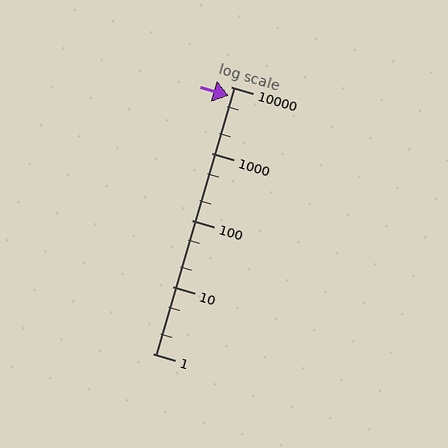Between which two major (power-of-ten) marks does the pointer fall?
The pointer is between 1000 and 10000.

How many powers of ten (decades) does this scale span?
The scale spans 4 decades, from 1 to 10000.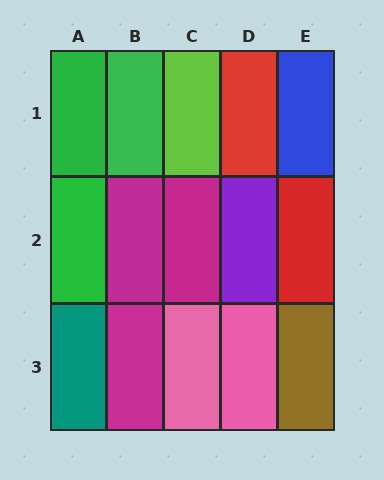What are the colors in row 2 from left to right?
Green, magenta, magenta, purple, red.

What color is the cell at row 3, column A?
Teal.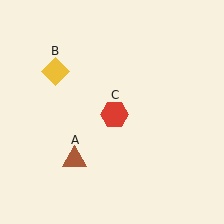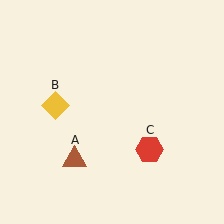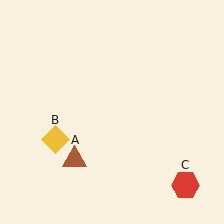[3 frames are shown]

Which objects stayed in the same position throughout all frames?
Brown triangle (object A) remained stationary.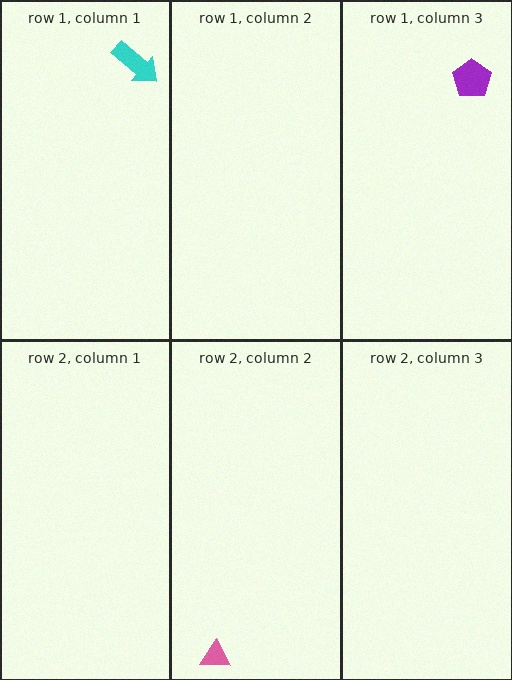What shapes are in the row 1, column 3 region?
The purple pentagon.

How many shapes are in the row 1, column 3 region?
1.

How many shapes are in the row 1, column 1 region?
1.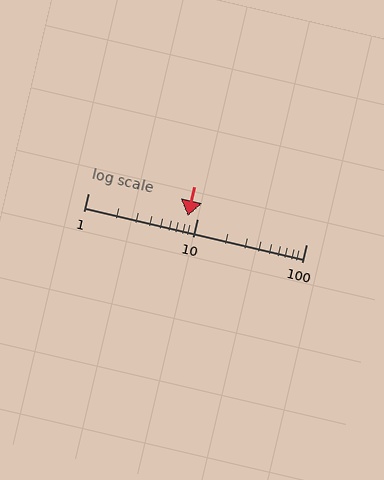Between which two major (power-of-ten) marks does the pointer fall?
The pointer is between 1 and 10.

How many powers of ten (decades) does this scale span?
The scale spans 2 decades, from 1 to 100.